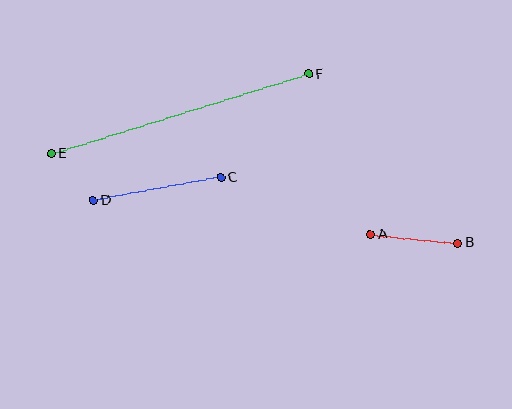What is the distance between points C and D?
The distance is approximately 130 pixels.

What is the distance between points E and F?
The distance is approximately 270 pixels.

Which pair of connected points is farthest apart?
Points E and F are farthest apart.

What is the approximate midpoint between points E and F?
The midpoint is at approximately (180, 114) pixels.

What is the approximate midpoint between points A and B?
The midpoint is at approximately (414, 239) pixels.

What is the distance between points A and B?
The distance is approximately 88 pixels.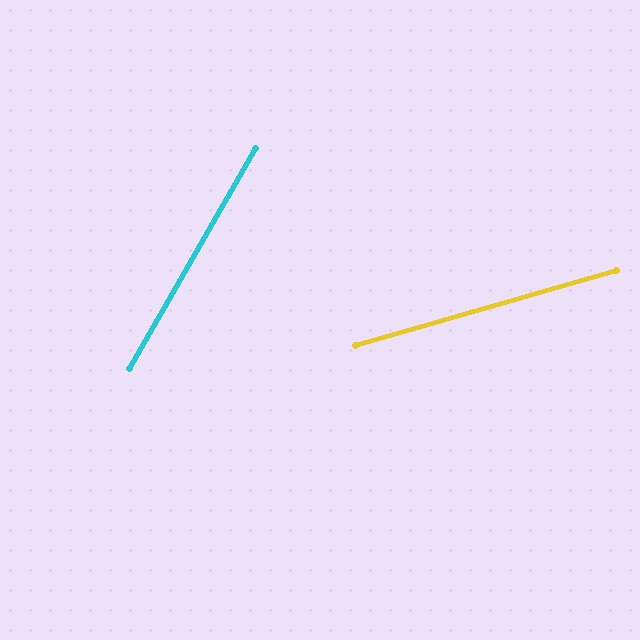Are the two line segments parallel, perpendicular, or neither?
Neither parallel nor perpendicular — they differ by about 44°.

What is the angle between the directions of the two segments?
Approximately 44 degrees.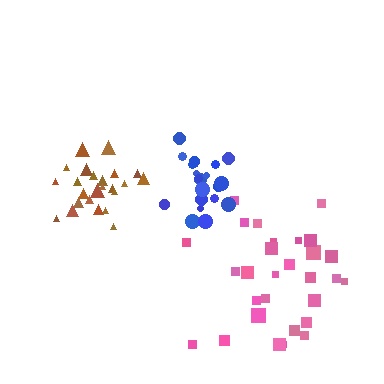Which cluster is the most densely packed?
Blue.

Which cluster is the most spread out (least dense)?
Pink.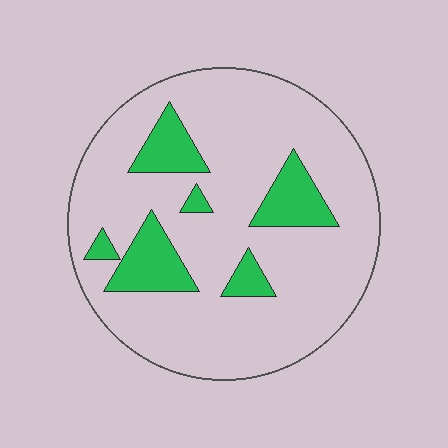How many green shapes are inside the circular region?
6.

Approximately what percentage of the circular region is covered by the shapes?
Approximately 15%.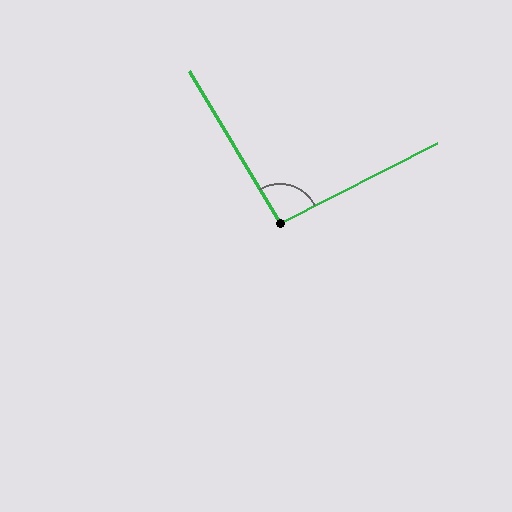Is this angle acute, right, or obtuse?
It is approximately a right angle.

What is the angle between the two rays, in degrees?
Approximately 94 degrees.